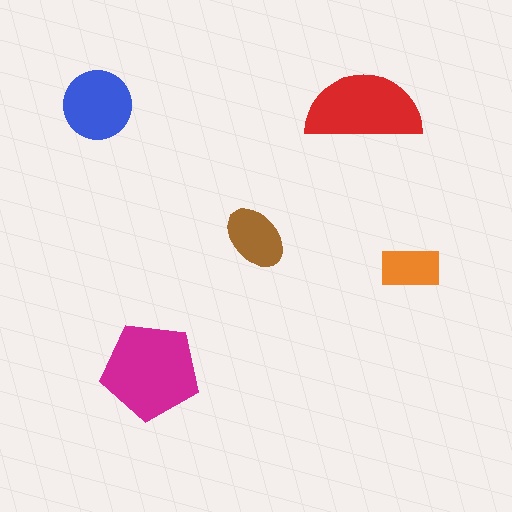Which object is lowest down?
The magenta pentagon is bottommost.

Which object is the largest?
The magenta pentagon.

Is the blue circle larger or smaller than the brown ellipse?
Larger.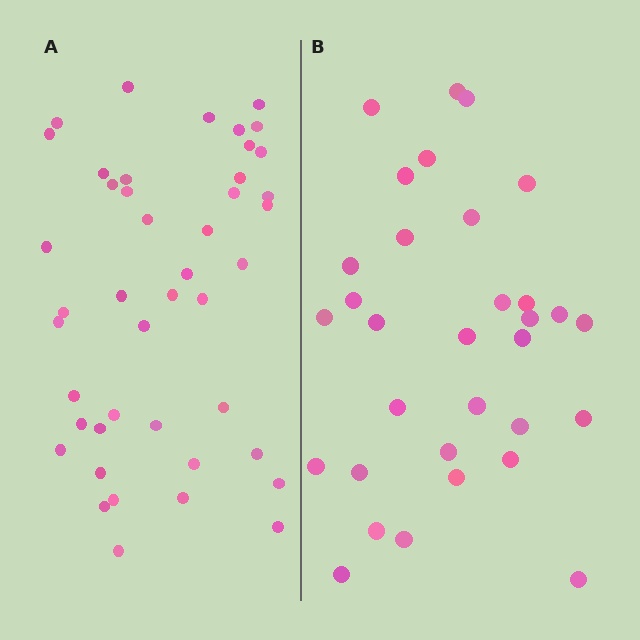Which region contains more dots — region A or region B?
Region A (the left region) has more dots.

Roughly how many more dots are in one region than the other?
Region A has roughly 12 or so more dots than region B.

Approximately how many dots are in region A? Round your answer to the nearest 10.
About 40 dots. (The exact count is 44, which rounds to 40.)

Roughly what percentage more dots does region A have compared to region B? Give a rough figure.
About 40% more.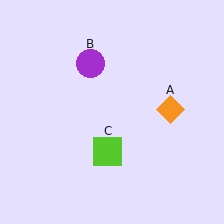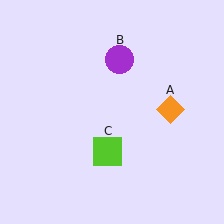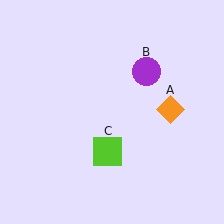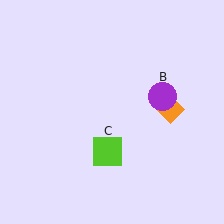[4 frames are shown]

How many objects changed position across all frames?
1 object changed position: purple circle (object B).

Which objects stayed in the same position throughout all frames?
Orange diamond (object A) and lime square (object C) remained stationary.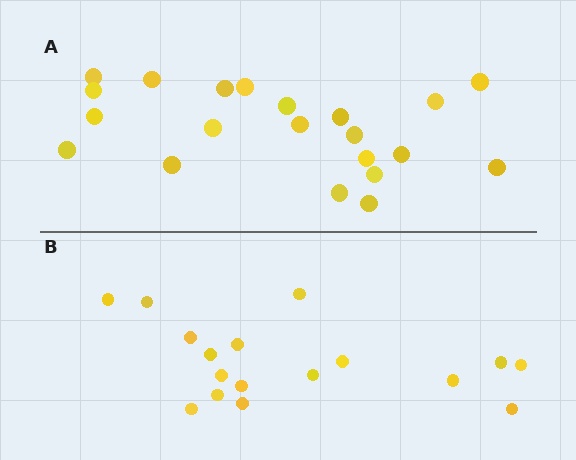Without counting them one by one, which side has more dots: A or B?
Region A (the top region) has more dots.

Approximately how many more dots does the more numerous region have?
Region A has about 4 more dots than region B.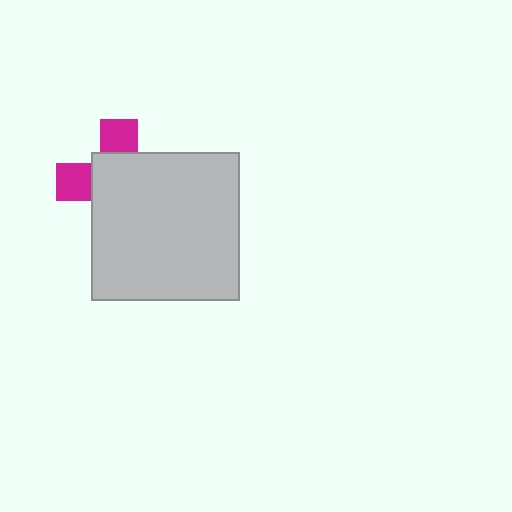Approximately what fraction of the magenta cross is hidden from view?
Roughly 68% of the magenta cross is hidden behind the light gray square.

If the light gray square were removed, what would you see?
You would see the complete magenta cross.